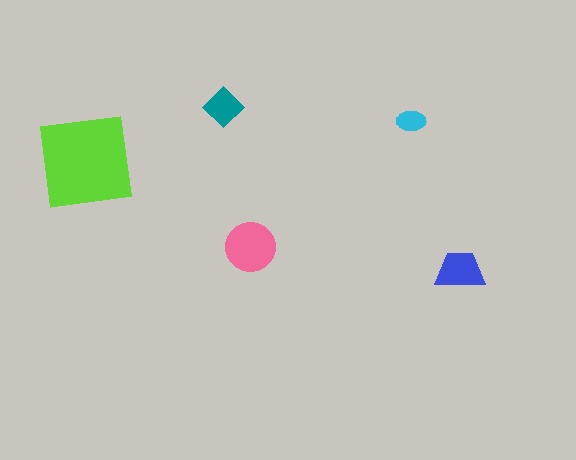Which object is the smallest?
The cyan ellipse.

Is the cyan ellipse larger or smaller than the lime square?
Smaller.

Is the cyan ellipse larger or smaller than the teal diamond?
Smaller.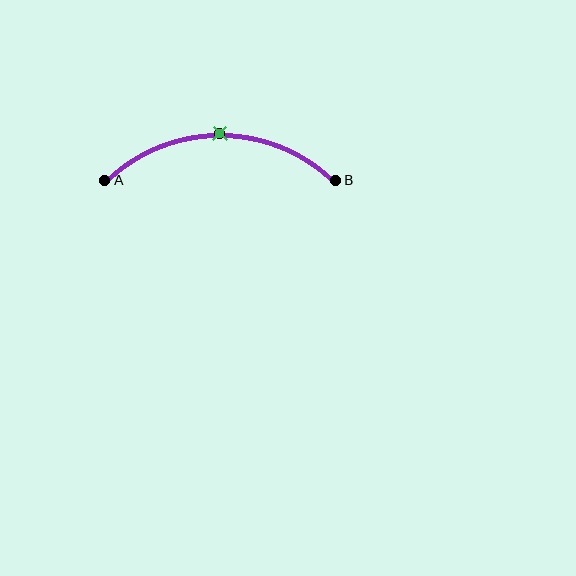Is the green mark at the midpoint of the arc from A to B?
Yes. The green mark lies on the arc at equal arc-length from both A and B — it is the arc midpoint.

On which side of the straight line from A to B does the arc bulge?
The arc bulges above the straight line connecting A and B.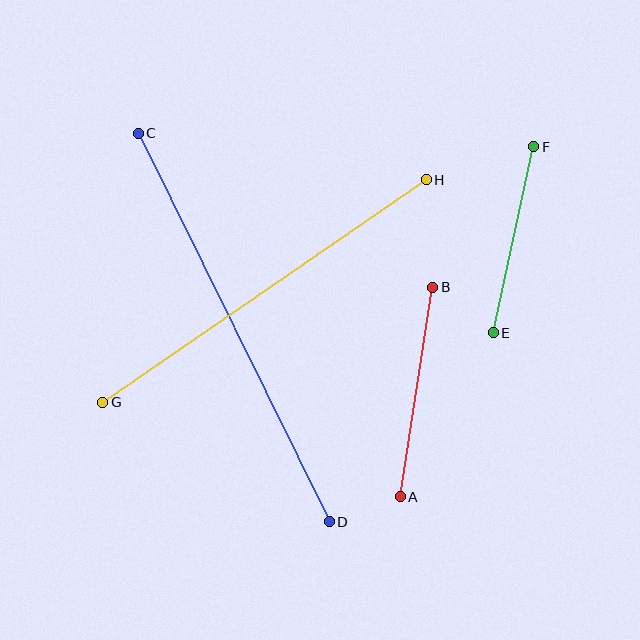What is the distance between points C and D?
The distance is approximately 433 pixels.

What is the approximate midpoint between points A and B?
The midpoint is at approximately (416, 392) pixels.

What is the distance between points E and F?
The distance is approximately 190 pixels.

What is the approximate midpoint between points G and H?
The midpoint is at approximately (264, 291) pixels.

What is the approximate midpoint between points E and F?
The midpoint is at approximately (513, 240) pixels.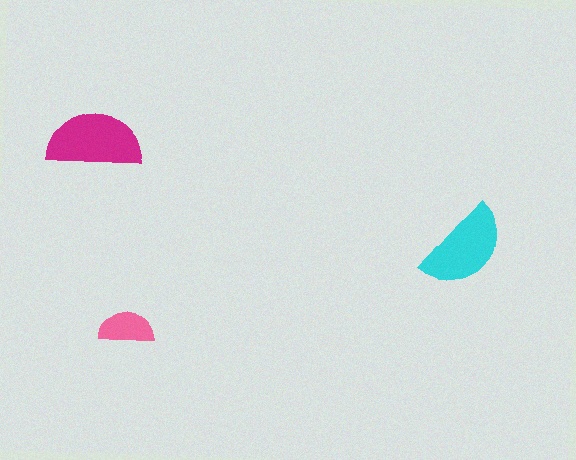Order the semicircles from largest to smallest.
the magenta one, the cyan one, the pink one.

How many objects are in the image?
There are 3 objects in the image.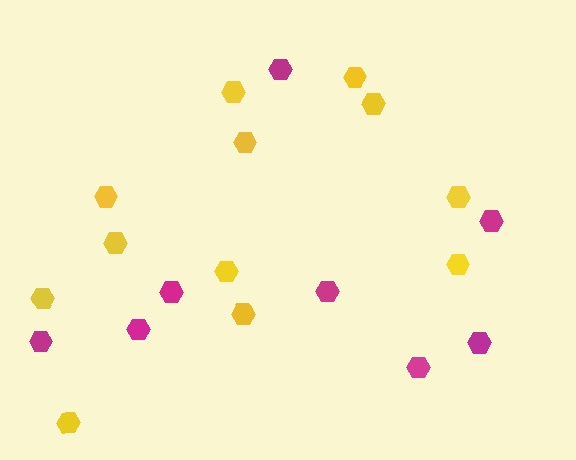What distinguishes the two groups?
There are 2 groups: one group of magenta hexagons (8) and one group of yellow hexagons (12).